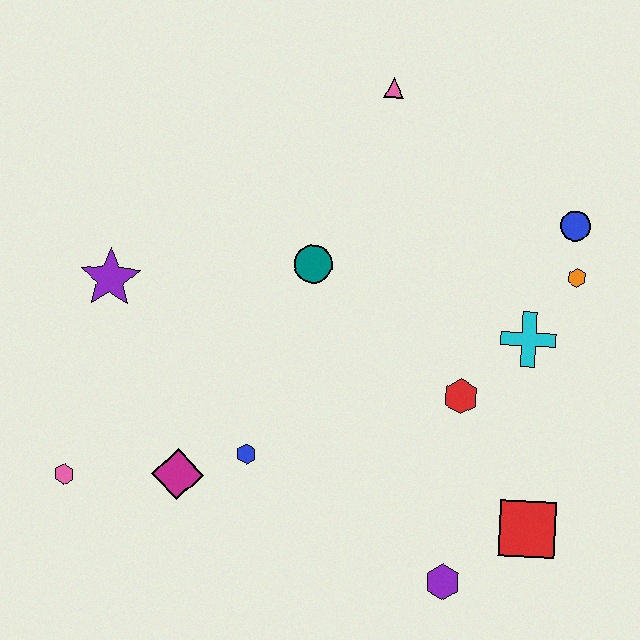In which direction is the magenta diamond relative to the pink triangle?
The magenta diamond is below the pink triangle.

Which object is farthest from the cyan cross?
The pink hexagon is farthest from the cyan cross.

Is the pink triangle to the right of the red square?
No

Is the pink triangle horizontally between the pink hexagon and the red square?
Yes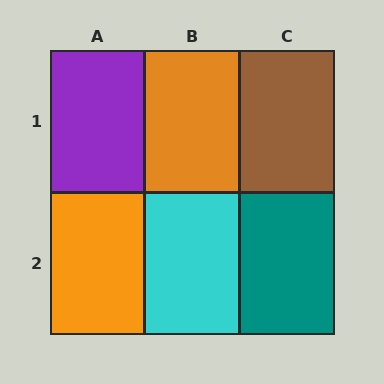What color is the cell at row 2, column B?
Cyan.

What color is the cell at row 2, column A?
Orange.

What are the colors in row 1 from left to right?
Purple, orange, brown.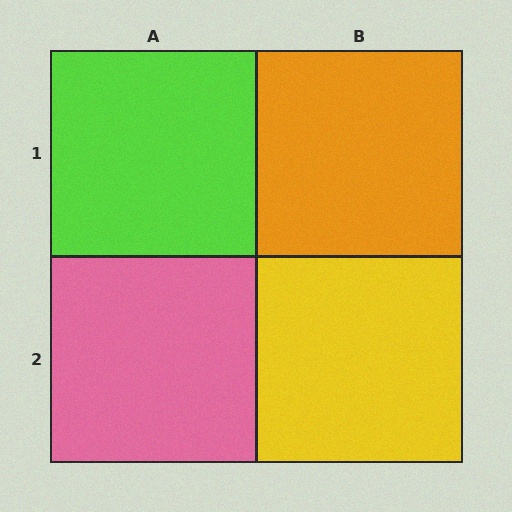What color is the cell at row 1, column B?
Orange.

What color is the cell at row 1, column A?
Lime.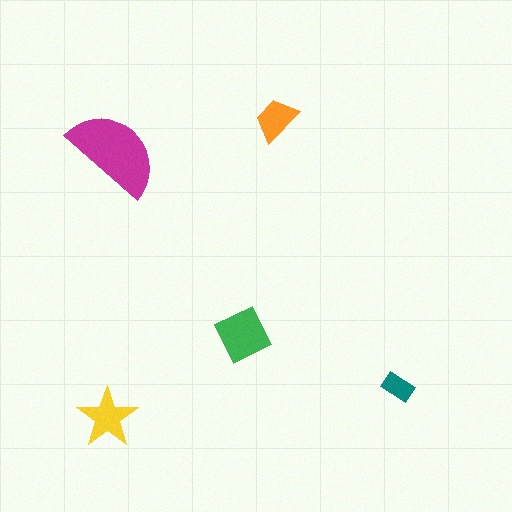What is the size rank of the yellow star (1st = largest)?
3rd.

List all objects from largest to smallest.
The magenta semicircle, the green diamond, the yellow star, the orange trapezoid, the teal rectangle.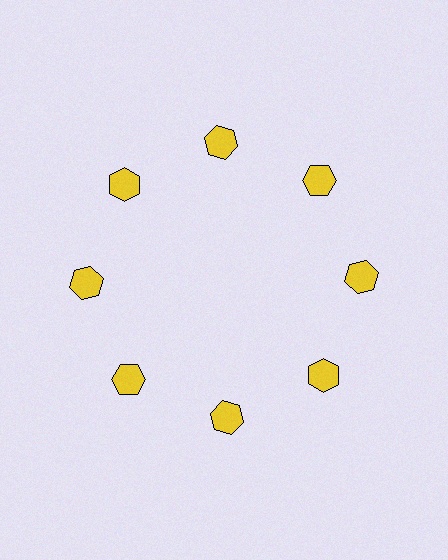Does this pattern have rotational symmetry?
Yes, this pattern has 8-fold rotational symmetry. It looks the same after rotating 45 degrees around the center.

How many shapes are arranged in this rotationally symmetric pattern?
There are 8 shapes, arranged in 8 groups of 1.